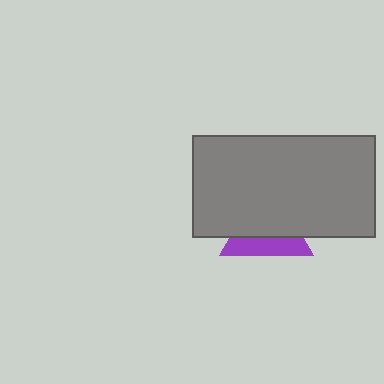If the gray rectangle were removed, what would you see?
You would see the complete purple triangle.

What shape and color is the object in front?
The object in front is a gray rectangle.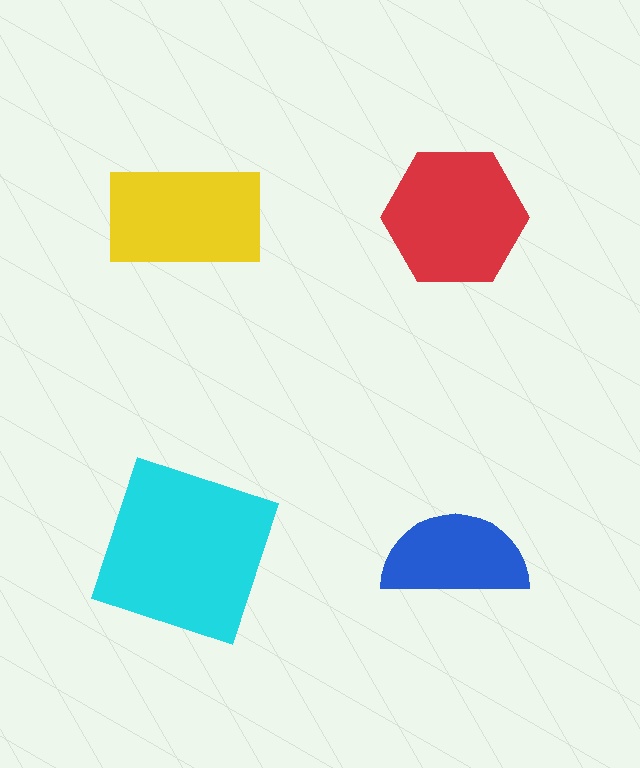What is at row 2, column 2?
A blue semicircle.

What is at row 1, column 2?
A red hexagon.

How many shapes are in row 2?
2 shapes.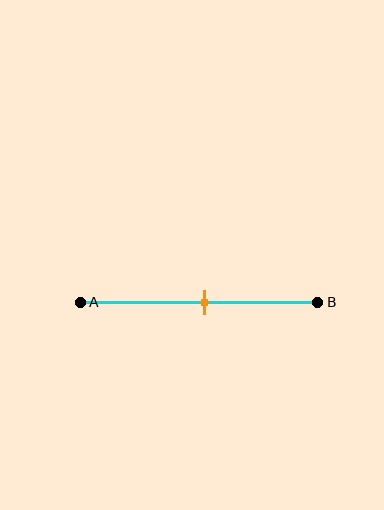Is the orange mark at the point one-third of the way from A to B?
No, the mark is at about 50% from A, not at the 33% one-third point.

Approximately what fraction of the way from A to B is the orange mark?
The orange mark is approximately 50% of the way from A to B.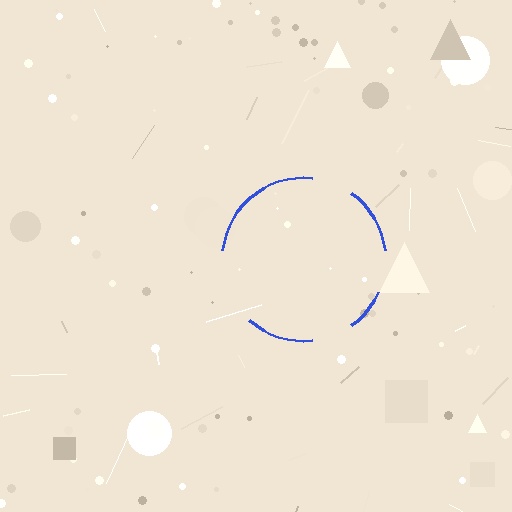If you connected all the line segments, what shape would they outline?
They would outline a circle.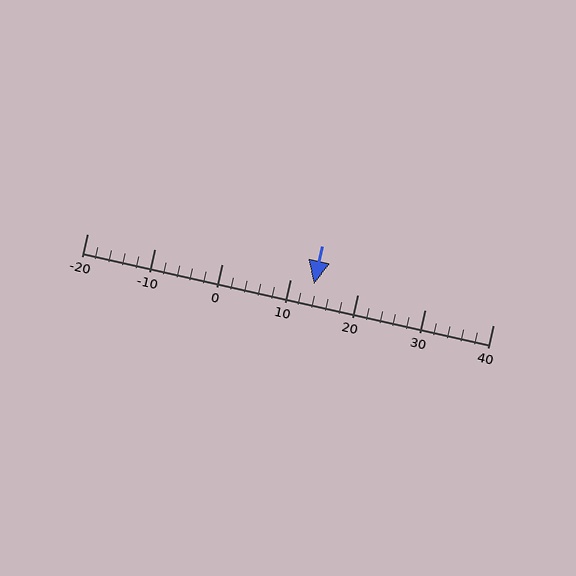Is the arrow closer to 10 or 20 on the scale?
The arrow is closer to 10.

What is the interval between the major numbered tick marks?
The major tick marks are spaced 10 units apart.